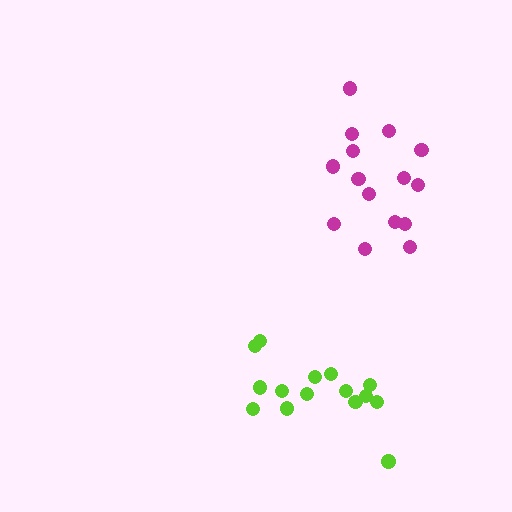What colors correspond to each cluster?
The clusters are colored: magenta, lime.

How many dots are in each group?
Group 1: 15 dots, Group 2: 15 dots (30 total).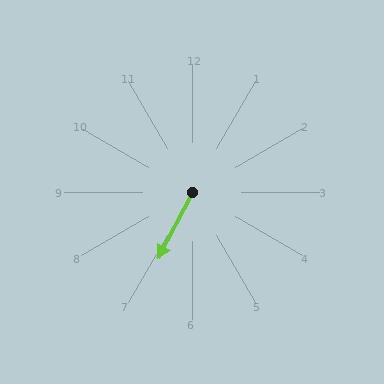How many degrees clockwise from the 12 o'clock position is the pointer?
Approximately 207 degrees.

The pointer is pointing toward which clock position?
Roughly 7 o'clock.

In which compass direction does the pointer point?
Southwest.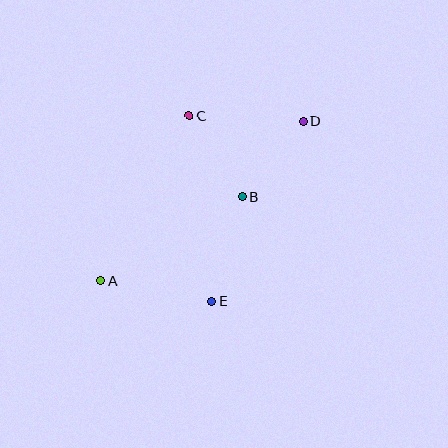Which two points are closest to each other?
Points B and C are closest to each other.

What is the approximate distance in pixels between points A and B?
The distance between A and B is approximately 164 pixels.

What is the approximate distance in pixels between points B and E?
The distance between B and E is approximately 109 pixels.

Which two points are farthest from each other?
Points A and D are farthest from each other.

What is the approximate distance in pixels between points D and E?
The distance between D and E is approximately 202 pixels.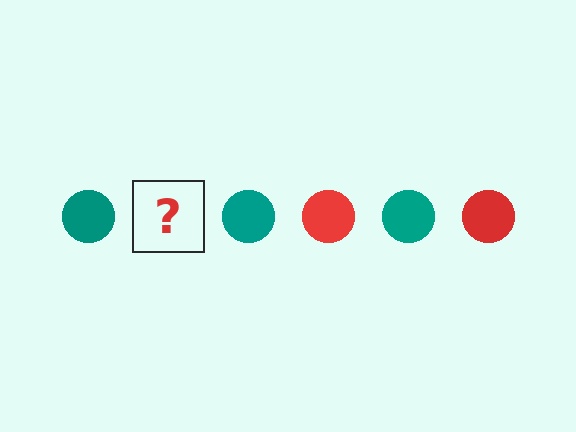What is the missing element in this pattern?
The missing element is a red circle.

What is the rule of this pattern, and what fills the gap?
The rule is that the pattern cycles through teal, red circles. The gap should be filled with a red circle.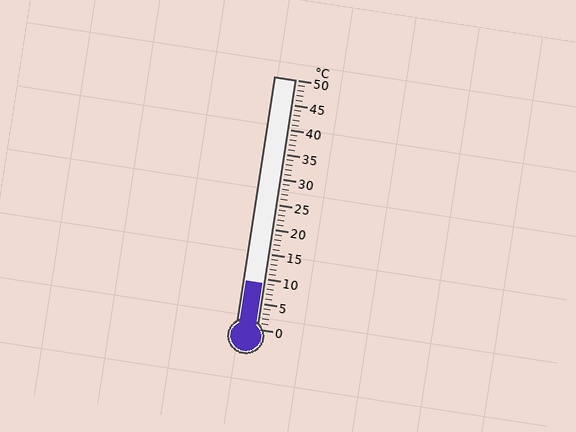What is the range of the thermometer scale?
The thermometer scale ranges from 0°C to 50°C.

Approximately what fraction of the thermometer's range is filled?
The thermometer is filled to approximately 20% of its range.